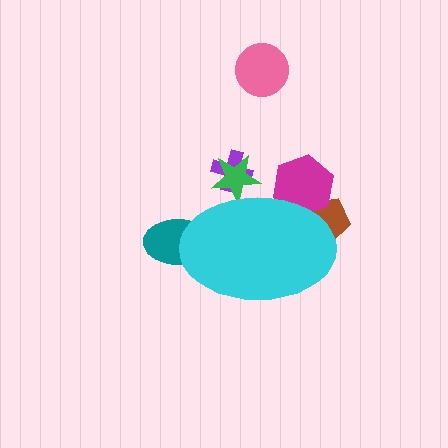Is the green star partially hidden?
Yes, the green star is partially hidden behind the cyan ellipse.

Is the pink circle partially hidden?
No, the pink circle is fully visible.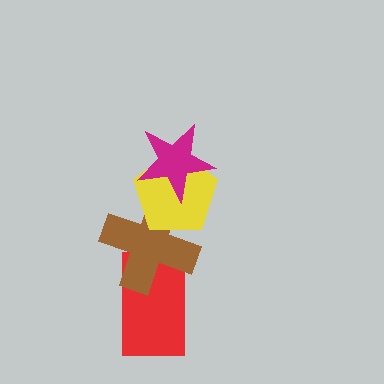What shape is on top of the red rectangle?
The brown cross is on top of the red rectangle.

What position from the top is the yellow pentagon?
The yellow pentagon is 2nd from the top.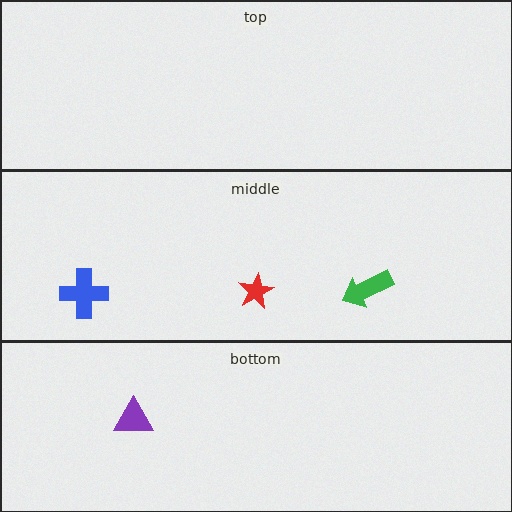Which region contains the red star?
The middle region.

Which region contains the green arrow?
The middle region.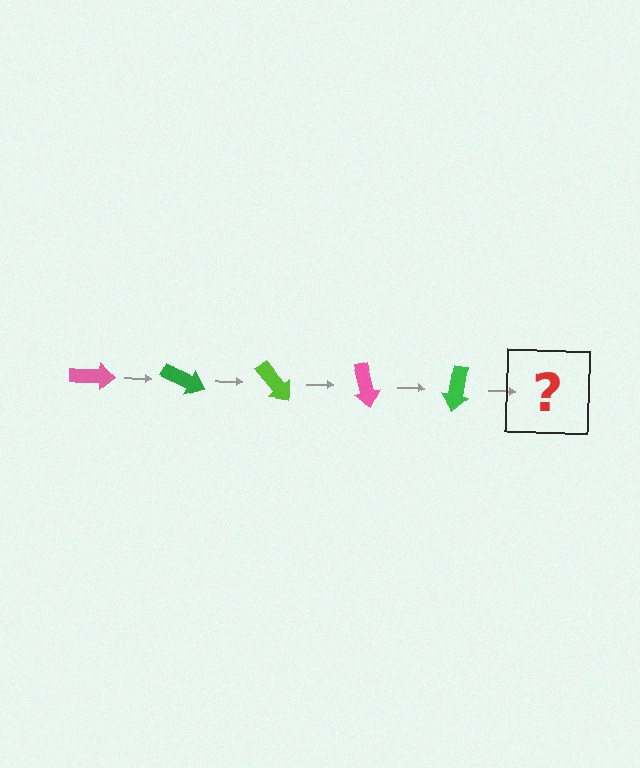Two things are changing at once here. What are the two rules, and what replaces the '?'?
The two rules are that it rotates 25 degrees each step and the color cycles through pink, green, and lime. The '?' should be a lime arrow, rotated 125 degrees from the start.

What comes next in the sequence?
The next element should be a lime arrow, rotated 125 degrees from the start.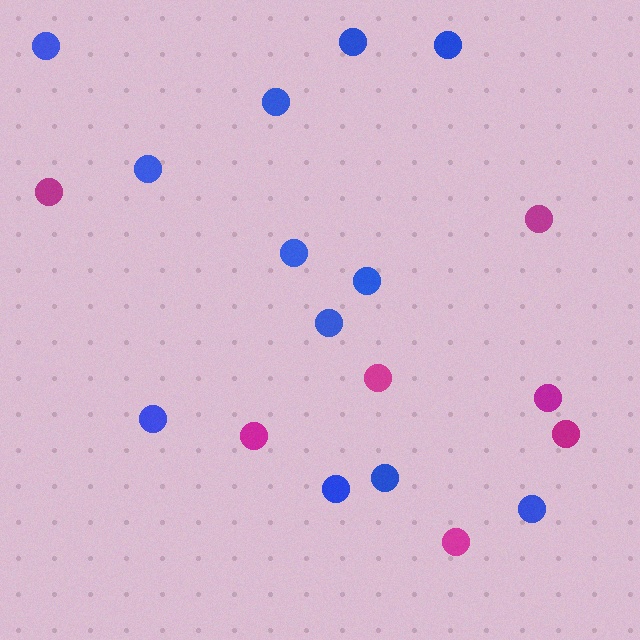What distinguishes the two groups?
There are 2 groups: one group of blue circles (12) and one group of magenta circles (7).